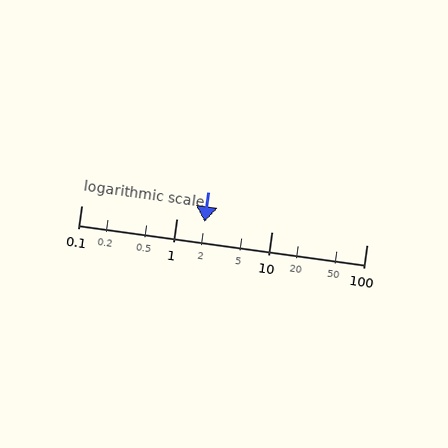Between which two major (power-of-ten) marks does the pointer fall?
The pointer is between 1 and 10.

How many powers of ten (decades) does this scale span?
The scale spans 3 decades, from 0.1 to 100.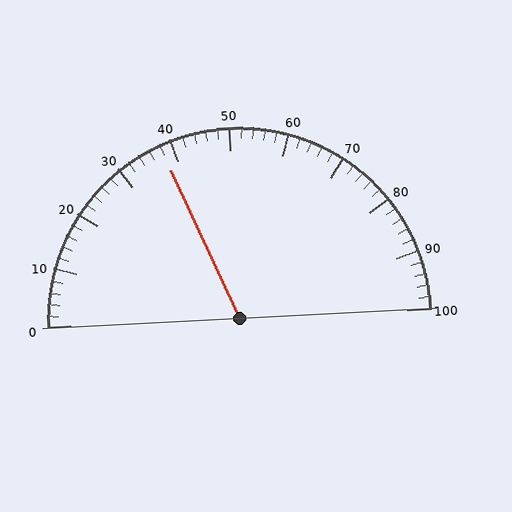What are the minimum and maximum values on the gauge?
The gauge ranges from 0 to 100.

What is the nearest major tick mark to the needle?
The nearest major tick mark is 40.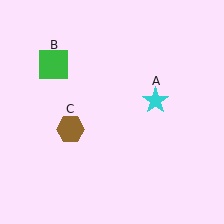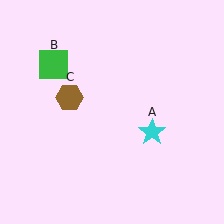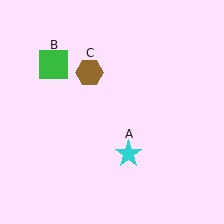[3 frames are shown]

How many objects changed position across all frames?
2 objects changed position: cyan star (object A), brown hexagon (object C).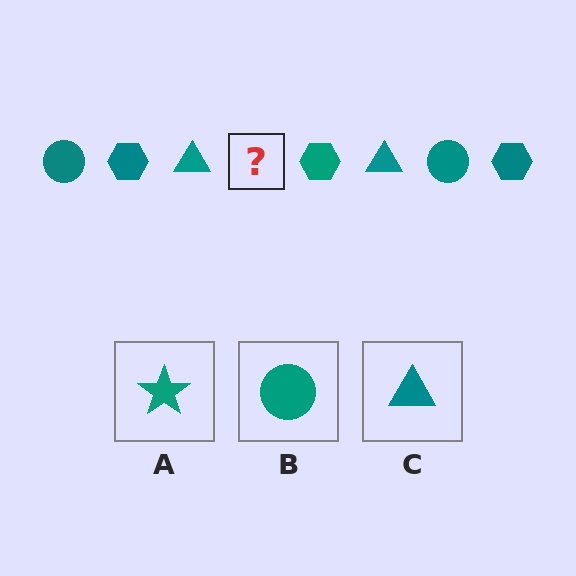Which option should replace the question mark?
Option B.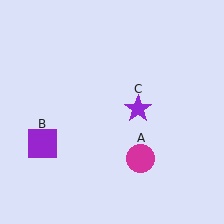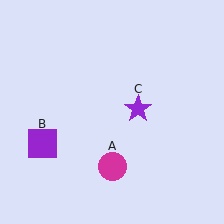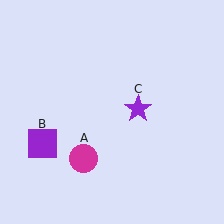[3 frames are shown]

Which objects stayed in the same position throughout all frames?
Purple square (object B) and purple star (object C) remained stationary.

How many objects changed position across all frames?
1 object changed position: magenta circle (object A).